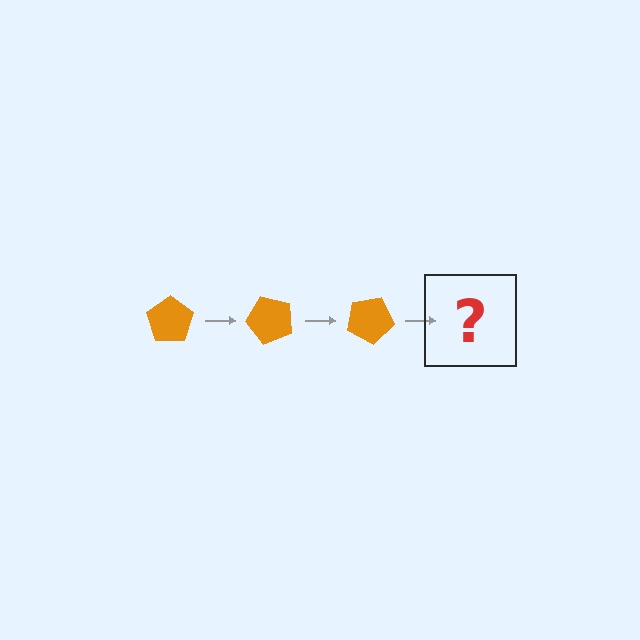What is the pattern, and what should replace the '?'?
The pattern is that the pentagon rotates 50 degrees each step. The '?' should be an orange pentagon rotated 150 degrees.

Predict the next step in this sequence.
The next step is an orange pentagon rotated 150 degrees.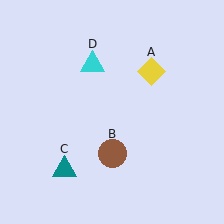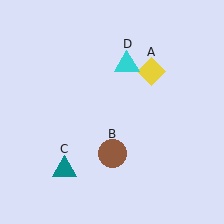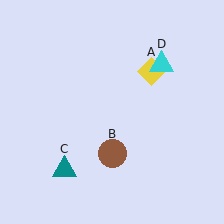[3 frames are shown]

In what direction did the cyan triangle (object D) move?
The cyan triangle (object D) moved right.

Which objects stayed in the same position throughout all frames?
Yellow diamond (object A) and brown circle (object B) and teal triangle (object C) remained stationary.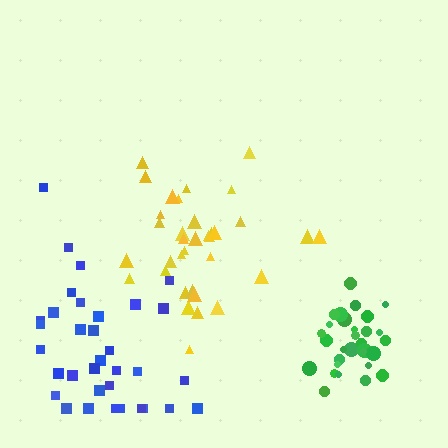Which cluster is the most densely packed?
Green.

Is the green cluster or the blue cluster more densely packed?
Green.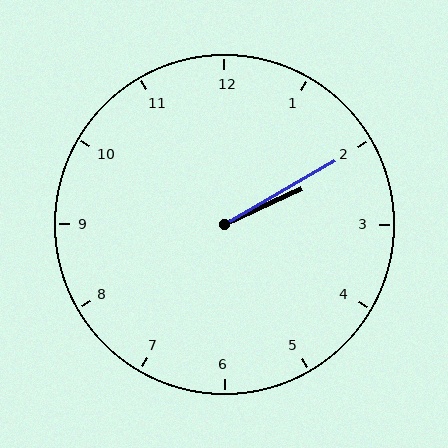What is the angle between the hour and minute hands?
Approximately 5 degrees.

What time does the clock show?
2:10.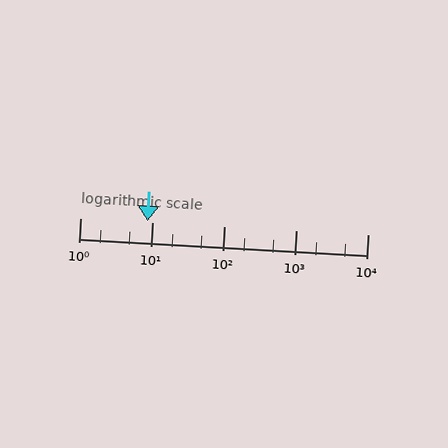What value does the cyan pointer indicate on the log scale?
The pointer indicates approximately 8.7.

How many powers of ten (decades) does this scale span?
The scale spans 4 decades, from 1 to 10000.